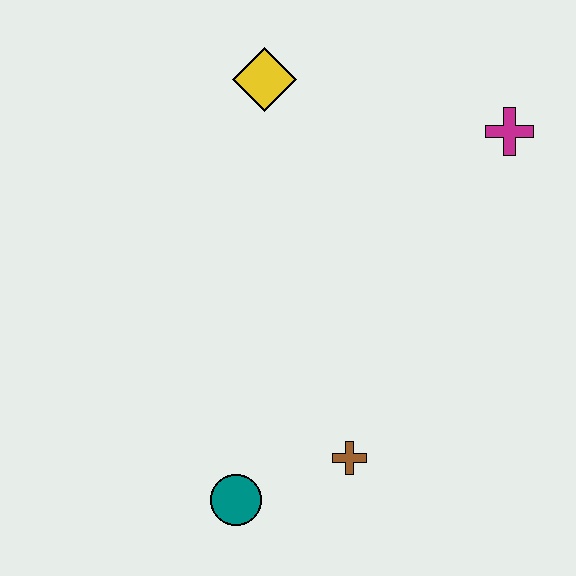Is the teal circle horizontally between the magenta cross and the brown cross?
No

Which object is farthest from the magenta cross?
The teal circle is farthest from the magenta cross.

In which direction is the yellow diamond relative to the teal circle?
The yellow diamond is above the teal circle.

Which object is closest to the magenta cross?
The yellow diamond is closest to the magenta cross.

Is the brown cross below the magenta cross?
Yes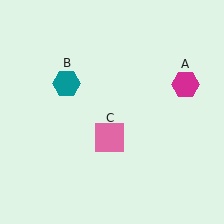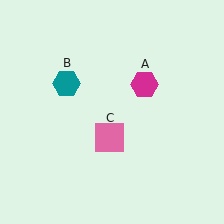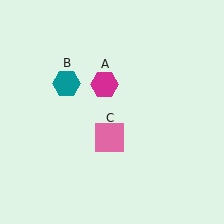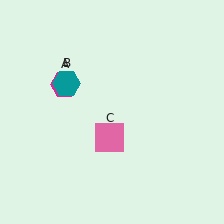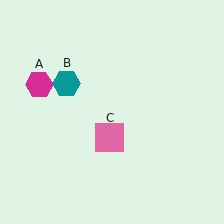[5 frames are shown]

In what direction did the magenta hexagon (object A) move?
The magenta hexagon (object A) moved left.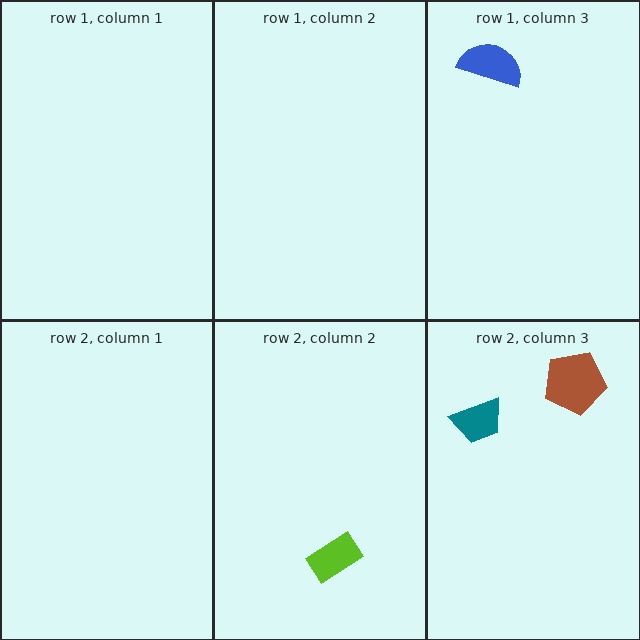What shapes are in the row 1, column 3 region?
The blue semicircle.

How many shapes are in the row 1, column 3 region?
1.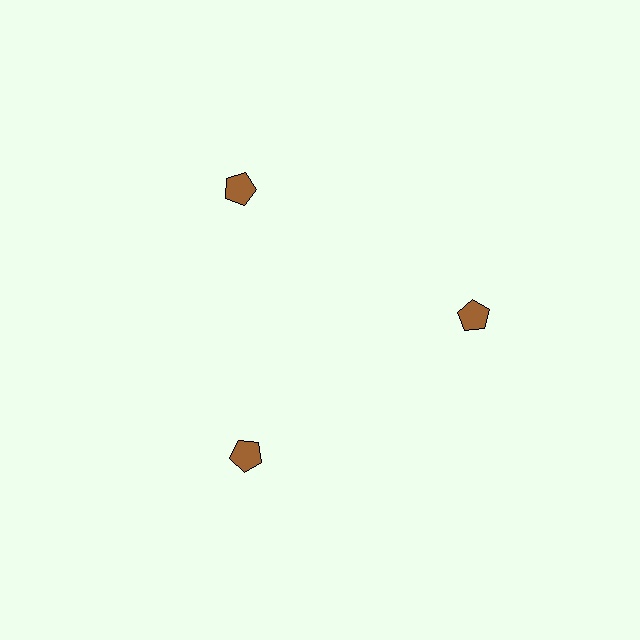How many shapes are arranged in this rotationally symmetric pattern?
There are 3 shapes, arranged in 3 groups of 1.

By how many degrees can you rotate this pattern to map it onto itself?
The pattern maps onto itself every 120 degrees of rotation.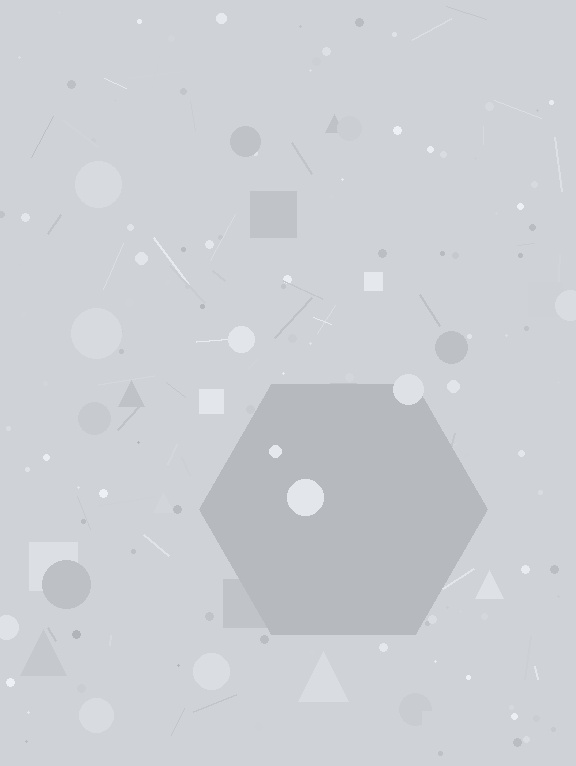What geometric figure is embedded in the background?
A hexagon is embedded in the background.